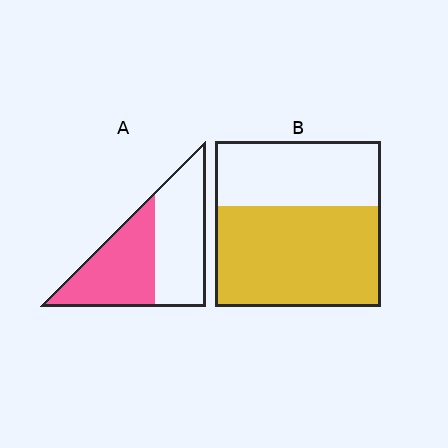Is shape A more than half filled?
Roughly half.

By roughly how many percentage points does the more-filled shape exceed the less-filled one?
By roughly 15 percentage points (B over A).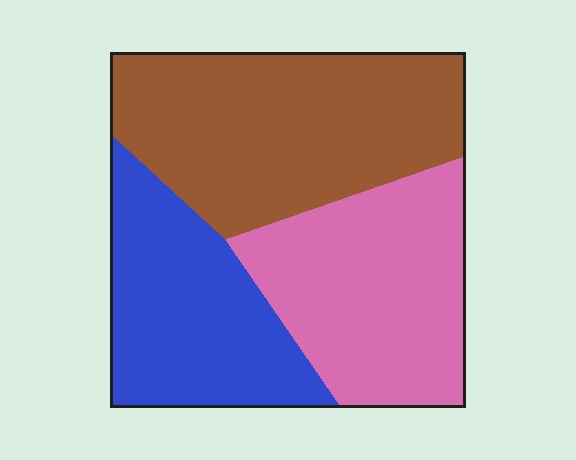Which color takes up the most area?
Brown, at roughly 40%.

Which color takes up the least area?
Blue, at roughly 30%.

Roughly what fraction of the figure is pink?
Pink covers about 30% of the figure.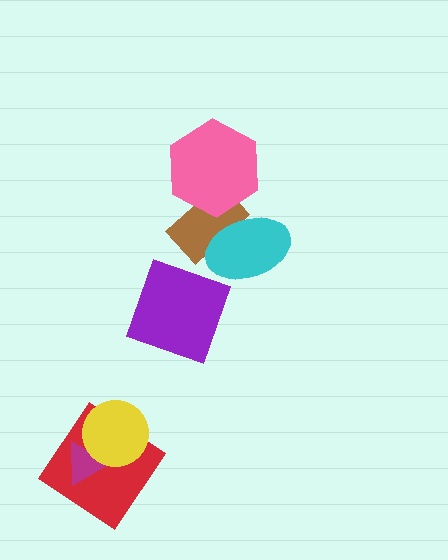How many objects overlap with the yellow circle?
2 objects overlap with the yellow circle.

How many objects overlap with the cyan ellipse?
1 object overlaps with the cyan ellipse.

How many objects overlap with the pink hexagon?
1 object overlaps with the pink hexagon.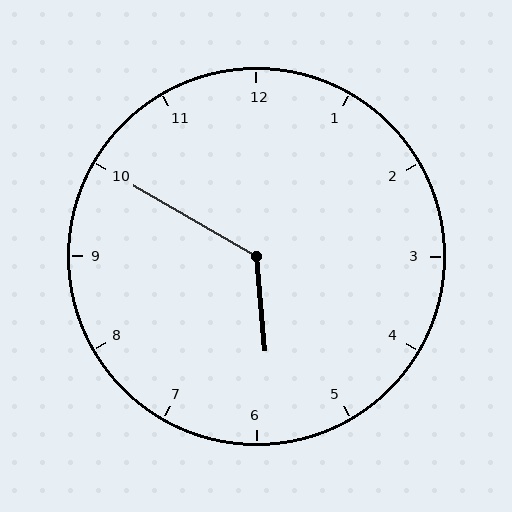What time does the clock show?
5:50.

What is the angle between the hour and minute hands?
Approximately 125 degrees.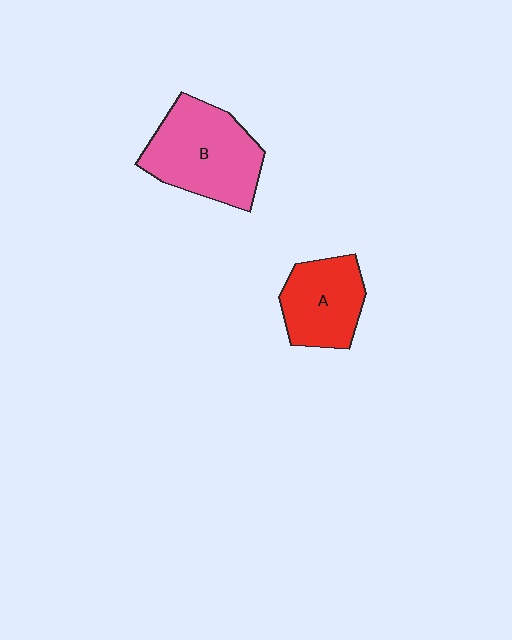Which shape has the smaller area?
Shape A (red).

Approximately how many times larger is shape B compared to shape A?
Approximately 1.4 times.